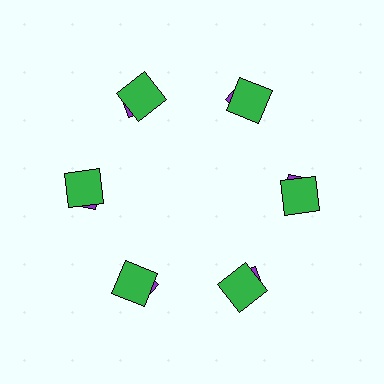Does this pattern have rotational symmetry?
Yes, this pattern has 6-fold rotational symmetry. It looks the same after rotating 60 degrees around the center.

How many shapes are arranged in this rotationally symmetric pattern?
There are 12 shapes, arranged in 6 groups of 2.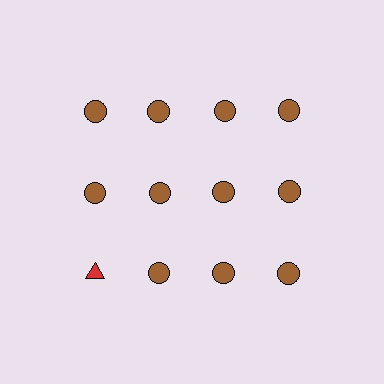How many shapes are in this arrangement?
There are 12 shapes arranged in a grid pattern.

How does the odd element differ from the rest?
It differs in both color (red instead of brown) and shape (triangle instead of circle).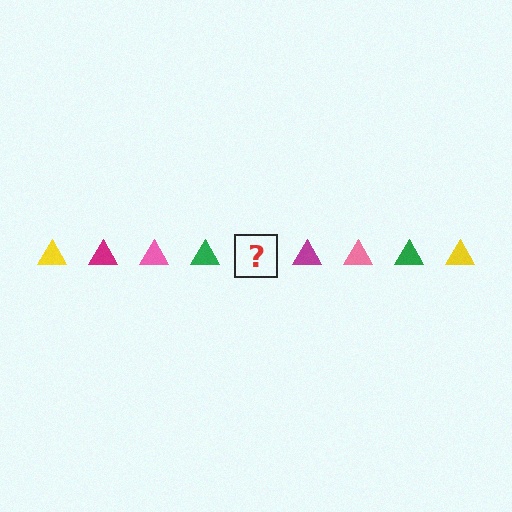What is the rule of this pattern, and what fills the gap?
The rule is that the pattern cycles through yellow, magenta, pink, green triangles. The gap should be filled with a yellow triangle.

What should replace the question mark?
The question mark should be replaced with a yellow triangle.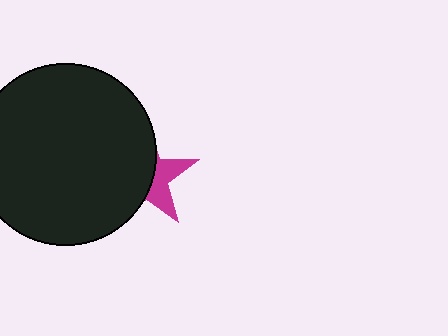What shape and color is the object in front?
The object in front is a black circle.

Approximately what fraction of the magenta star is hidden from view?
Roughly 64% of the magenta star is hidden behind the black circle.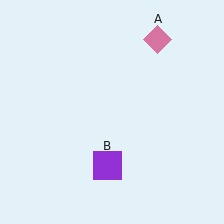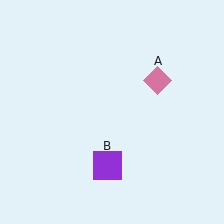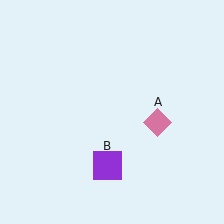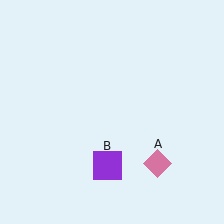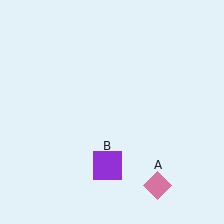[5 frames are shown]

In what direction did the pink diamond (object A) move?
The pink diamond (object A) moved down.